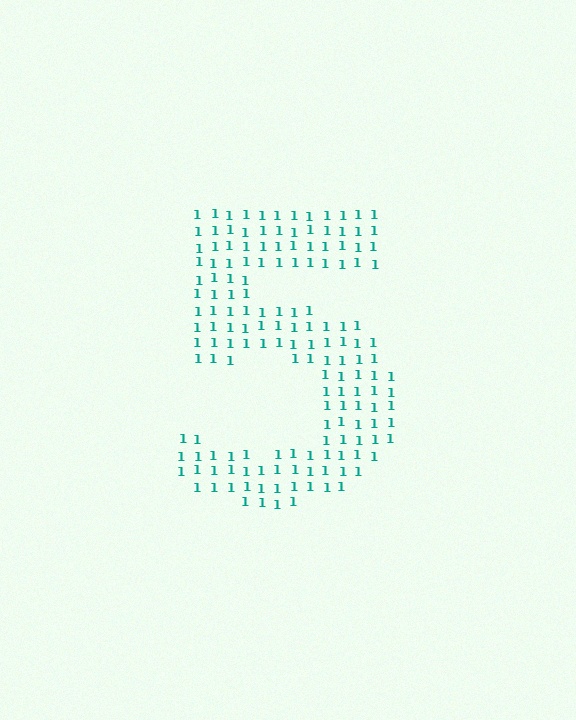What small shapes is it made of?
It is made of small digit 1's.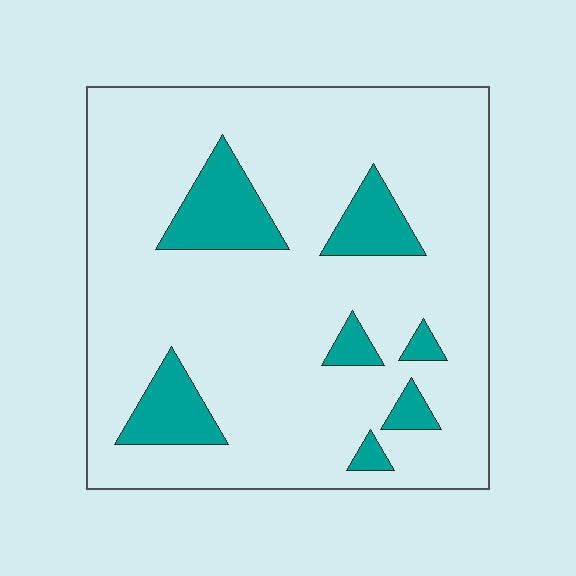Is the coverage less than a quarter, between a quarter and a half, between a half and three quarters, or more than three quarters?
Less than a quarter.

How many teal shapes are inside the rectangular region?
7.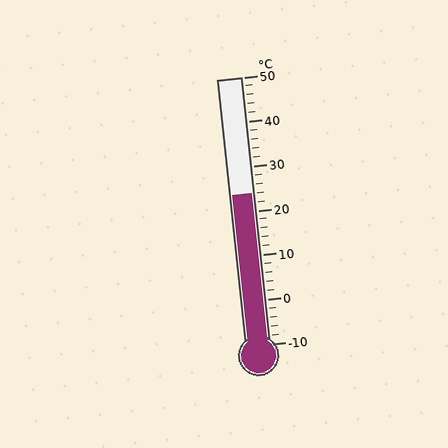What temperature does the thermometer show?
The thermometer shows approximately 24°C.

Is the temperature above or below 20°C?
The temperature is above 20°C.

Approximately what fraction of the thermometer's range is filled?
The thermometer is filled to approximately 55% of its range.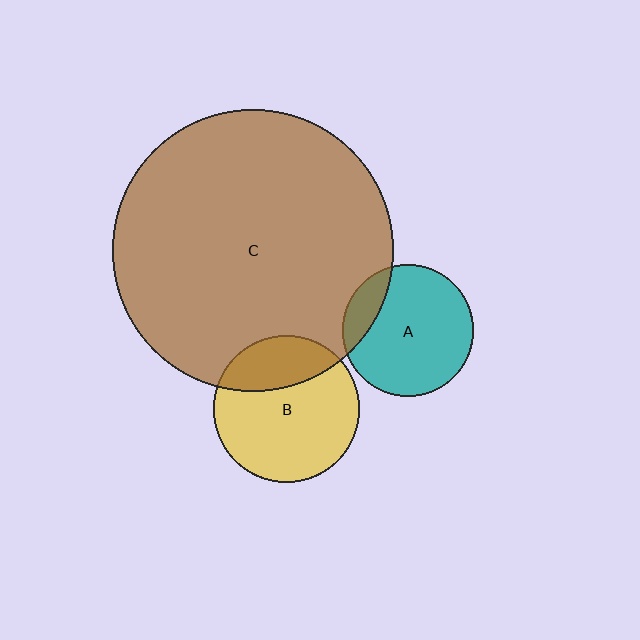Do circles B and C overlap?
Yes.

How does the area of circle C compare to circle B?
Approximately 3.7 times.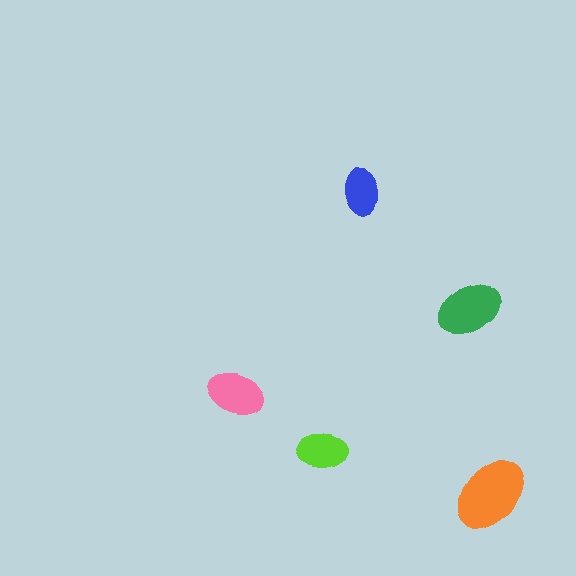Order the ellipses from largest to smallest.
the orange one, the green one, the pink one, the lime one, the blue one.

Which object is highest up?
The blue ellipse is topmost.